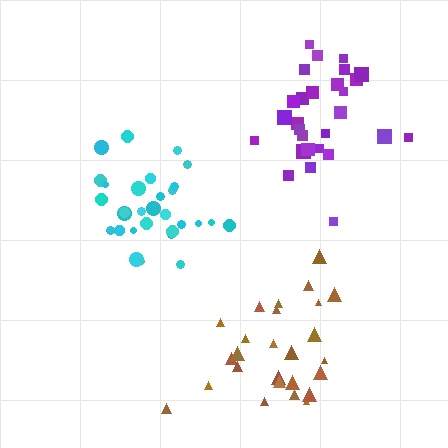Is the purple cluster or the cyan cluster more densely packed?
Cyan.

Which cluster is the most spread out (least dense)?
Brown.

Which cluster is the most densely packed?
Cyan.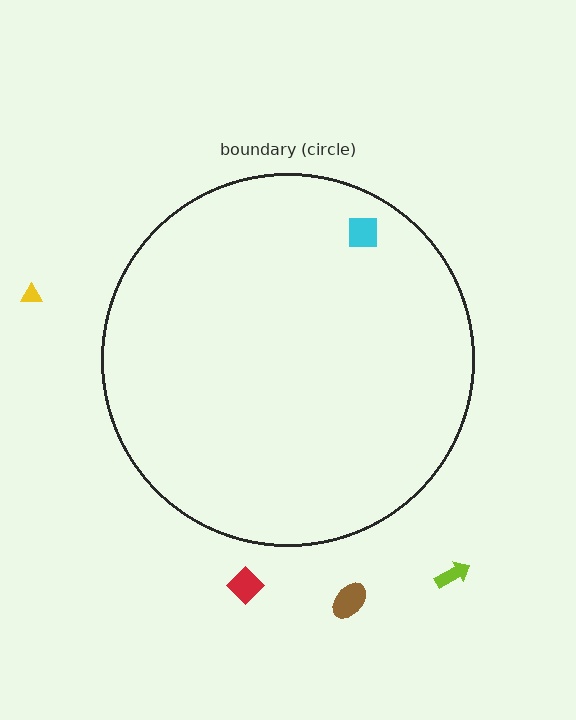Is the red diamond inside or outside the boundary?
Outside.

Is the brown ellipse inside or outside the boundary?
Outside.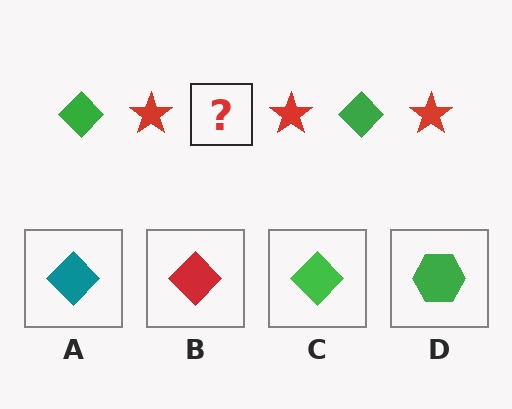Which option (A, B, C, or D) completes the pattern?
C.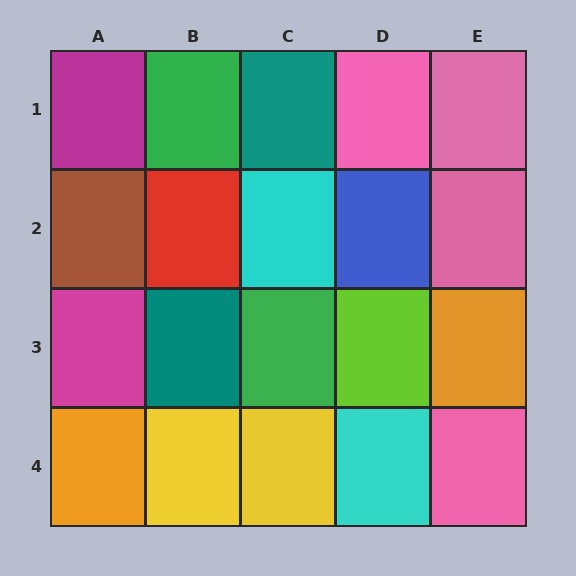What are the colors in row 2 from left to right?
Brown, red, cyan, blue, pink.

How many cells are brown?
1 cell is brown.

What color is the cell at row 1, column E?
Pink.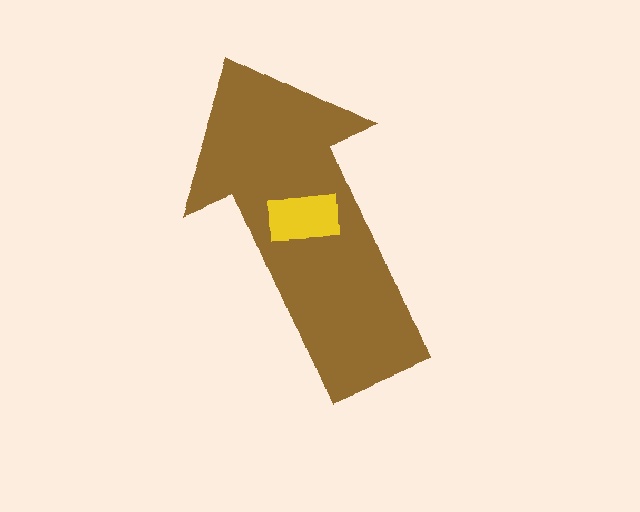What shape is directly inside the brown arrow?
The yellow rectangle.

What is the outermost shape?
The brown arrow.